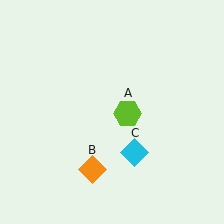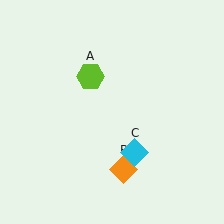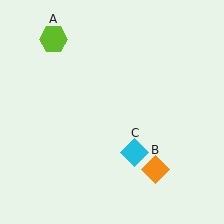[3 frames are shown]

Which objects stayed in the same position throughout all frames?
Cyan diamond (object C) remained stationary.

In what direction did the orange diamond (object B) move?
The orange diamond (object B) moved right.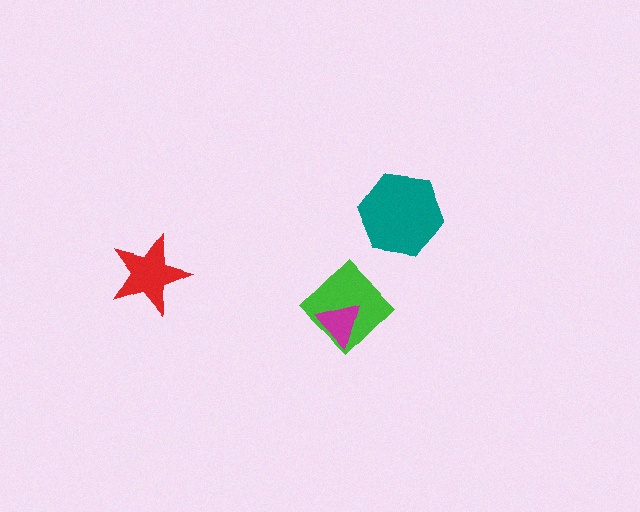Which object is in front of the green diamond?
The magenta triangle is in front of the green diamond.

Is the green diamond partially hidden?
Yes, it is partially covered by another shape.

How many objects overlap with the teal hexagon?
0 objects overlap with the teal hexagon.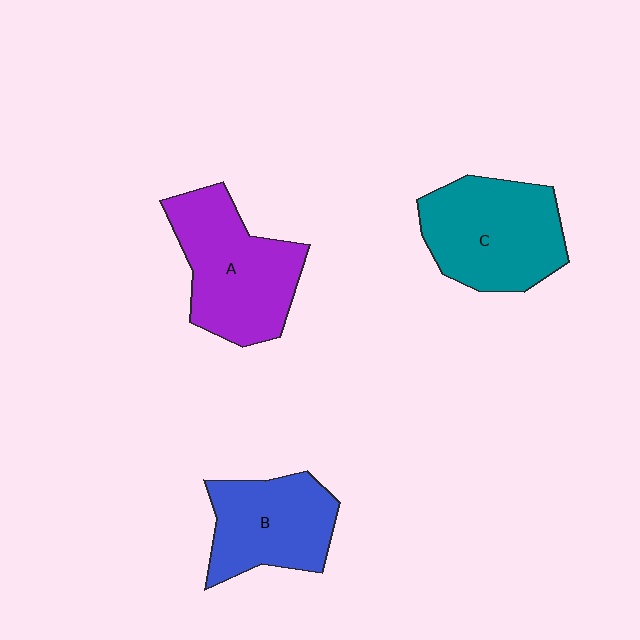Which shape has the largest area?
Shape A (purple).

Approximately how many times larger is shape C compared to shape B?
Approximately 1.2 times.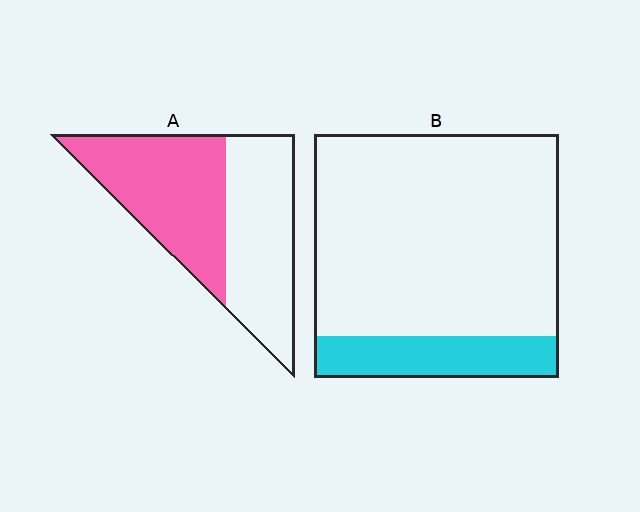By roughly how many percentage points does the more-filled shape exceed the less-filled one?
By roughly 35 percentage points (A over B).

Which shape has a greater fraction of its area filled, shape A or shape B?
Shape A.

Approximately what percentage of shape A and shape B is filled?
A is approximately 50% and B is approximately 15%.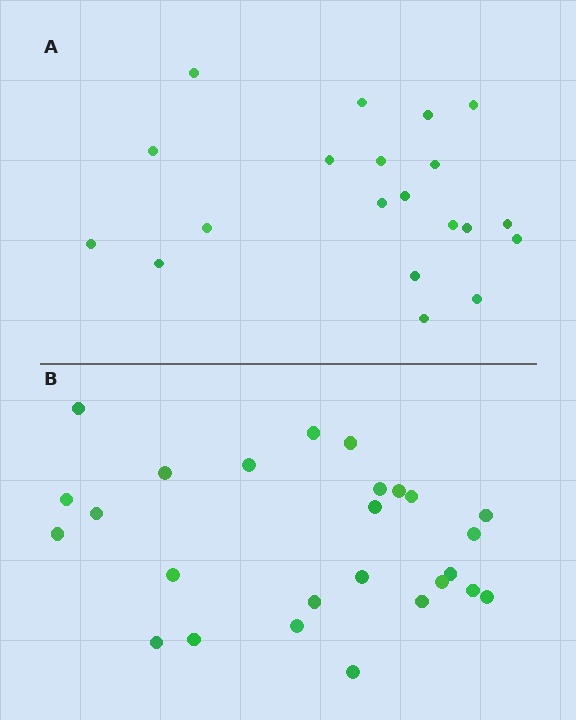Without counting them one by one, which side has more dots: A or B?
Region B (the bottom region) has more dots.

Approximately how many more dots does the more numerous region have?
Region B has about 6 more dots than region A.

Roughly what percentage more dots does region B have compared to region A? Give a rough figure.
About 30% more.